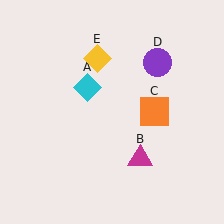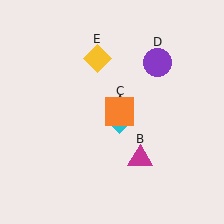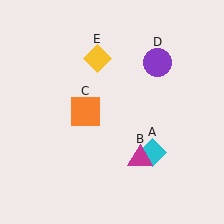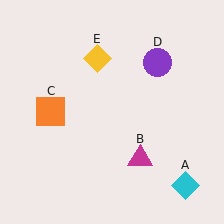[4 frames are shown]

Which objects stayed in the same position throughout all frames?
Magenta triangle (object B) and purple circle (object D) and yellow diamond (object E) remained stationary.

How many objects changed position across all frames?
2 objects changed position: cyan diamond (object A), orange square (object C).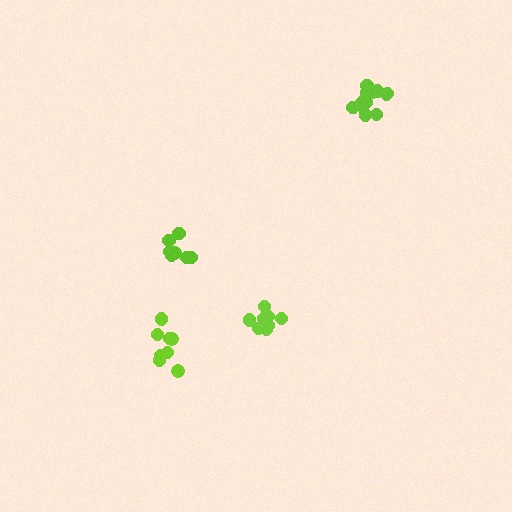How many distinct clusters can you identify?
There are 4 distinct clusters.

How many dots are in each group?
Group 1: 9 dots, Group 2: 8 dots, Group 3: 8 dots, Group 4: 12 dots (37 total).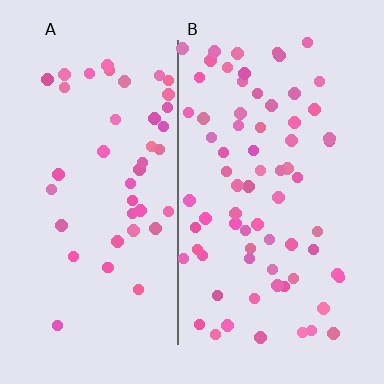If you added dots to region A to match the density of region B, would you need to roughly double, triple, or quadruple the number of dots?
Approximately double.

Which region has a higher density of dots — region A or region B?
B (the right).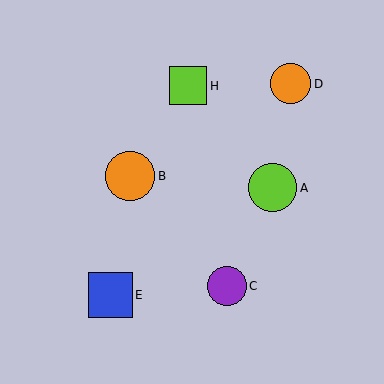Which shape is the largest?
The orange circle (labeled B) is the largest.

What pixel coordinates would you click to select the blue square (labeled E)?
Click at (110, 295) to select the blue square E.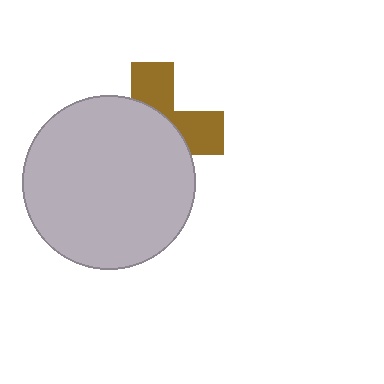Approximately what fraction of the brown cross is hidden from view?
Roughly 63% of the brown cross is hidden behind the light gray circle.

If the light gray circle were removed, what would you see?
You would see the complete brown cross.